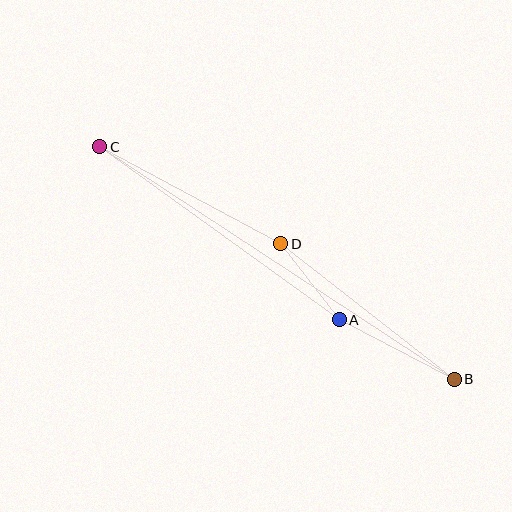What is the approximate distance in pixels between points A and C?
The distance between A and C is approximately 295 pixels.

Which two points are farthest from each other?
Points B and C are farthest from each other.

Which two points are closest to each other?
Points A and D are closest to each other.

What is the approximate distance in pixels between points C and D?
The distance between C and D is approximately 205 pixels.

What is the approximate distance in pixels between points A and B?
The distance between A and B is approximately 130 pixels.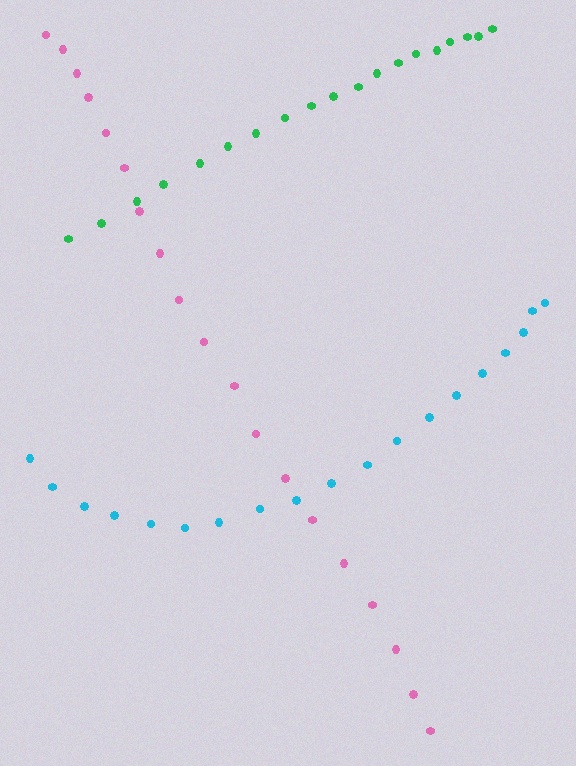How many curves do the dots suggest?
There are 3 distinct paths.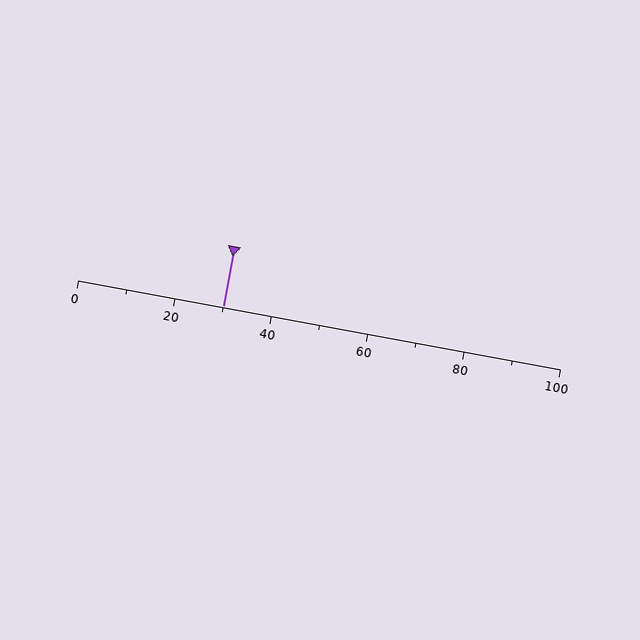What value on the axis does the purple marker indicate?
The marker indicates approximately 30.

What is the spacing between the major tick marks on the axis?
The major ticks are spaced 20 apart.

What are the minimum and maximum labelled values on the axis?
The axis runs from 0 to 100.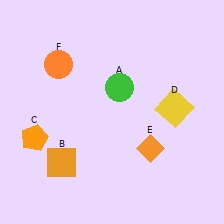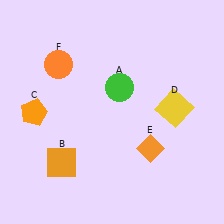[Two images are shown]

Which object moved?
The orange pentagon (C) moved up.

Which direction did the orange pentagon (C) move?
The orange pentagon (C) moved up.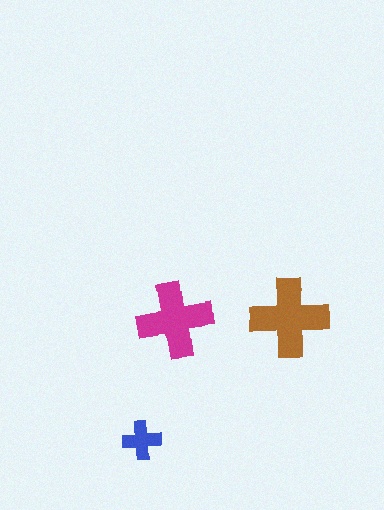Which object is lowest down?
The blue cross is bottommost.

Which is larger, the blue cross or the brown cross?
The brown one.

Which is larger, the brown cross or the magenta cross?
The brown one.